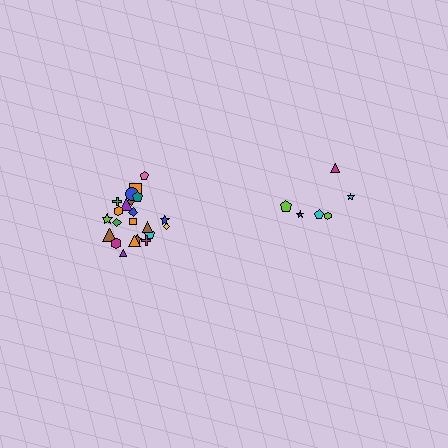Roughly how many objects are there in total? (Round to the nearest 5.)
Roughly 30 objects in total.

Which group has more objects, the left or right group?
The left group.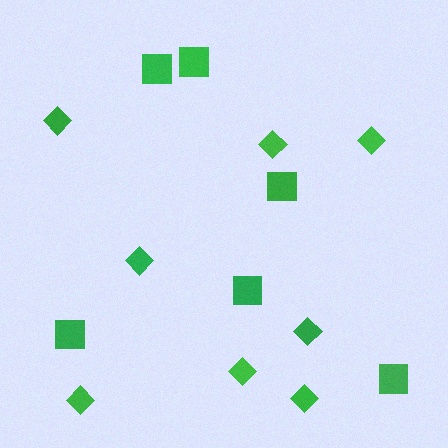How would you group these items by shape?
There are 2 groups: one group of squares (6) and one group of diamonds (8).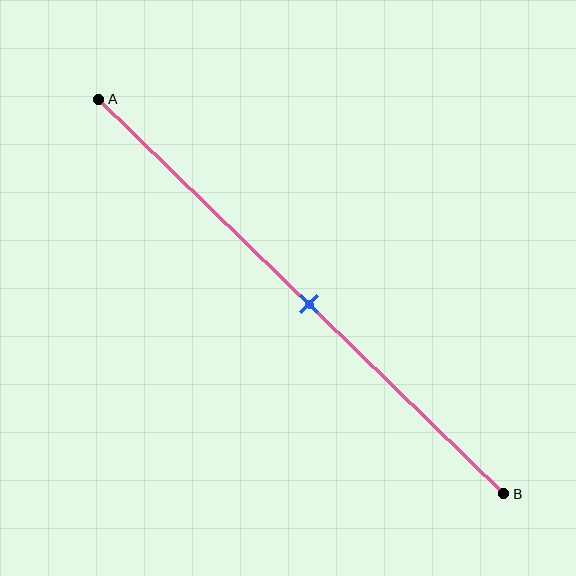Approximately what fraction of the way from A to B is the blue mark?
The blue mark is approximately 50% of the way from A to B.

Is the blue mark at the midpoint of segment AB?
Yes, the mark is approximately at the midpoint.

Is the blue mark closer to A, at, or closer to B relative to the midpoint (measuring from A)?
The blue mark is approximately at the midpoint of segment AB.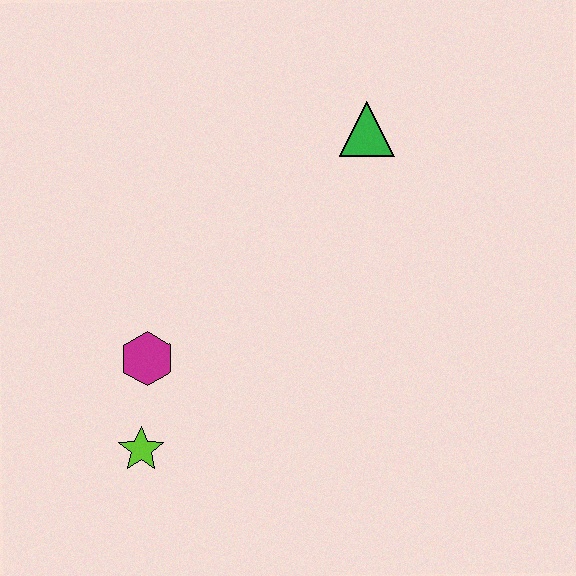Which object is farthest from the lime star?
The green triangle is farthest from the lime star.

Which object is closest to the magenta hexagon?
The lime star is closest to the magenta hexagon.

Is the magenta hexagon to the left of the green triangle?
Yes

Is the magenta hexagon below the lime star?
No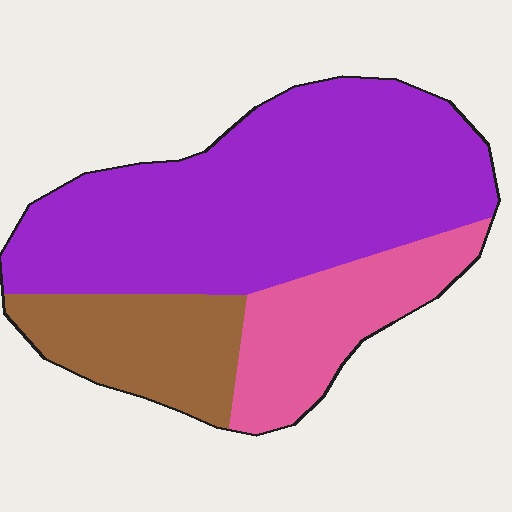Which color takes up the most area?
Purple, at roughly 60%.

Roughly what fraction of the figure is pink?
Pink covers around 20% of the figure.